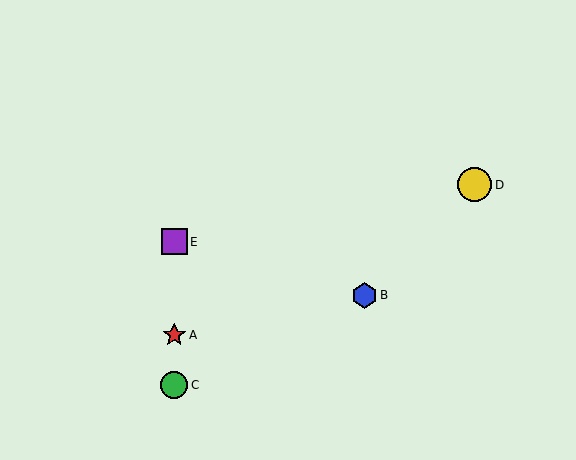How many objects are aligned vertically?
3 objects (A, C, E) are aligned vertically.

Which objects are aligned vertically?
Objects A, C, E are aligned vertically.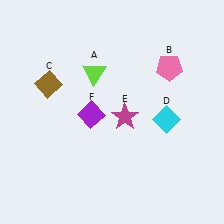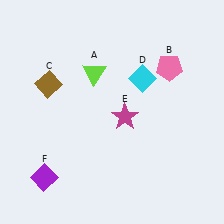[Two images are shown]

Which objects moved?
The objects that moved are: the cyan diamond (D), the purple diamond (F).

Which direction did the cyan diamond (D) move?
The cyan diamond (D) moved up.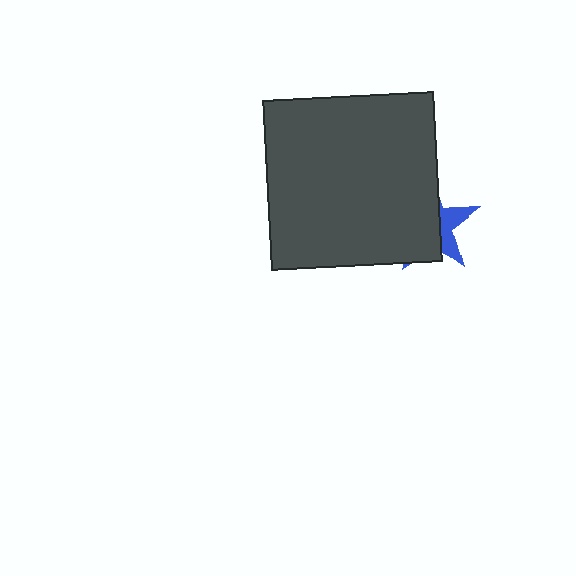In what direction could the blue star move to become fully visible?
The blue star could move right. That would shift it out from behind the dark gray rectangle entirely.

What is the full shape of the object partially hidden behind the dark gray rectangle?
The partially hidden object is a blue star.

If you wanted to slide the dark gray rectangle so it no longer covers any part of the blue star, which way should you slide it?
Slide it left — that is the most direct way to separate the two shapes.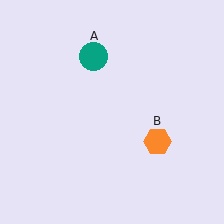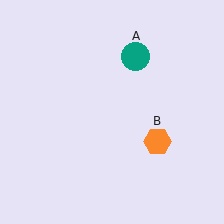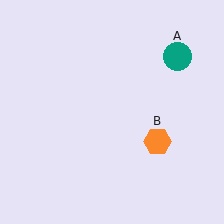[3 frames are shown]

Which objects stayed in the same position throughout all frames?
Orange hexagon (object B) remained stationary.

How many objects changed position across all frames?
1 object changed position: teal circle (object A).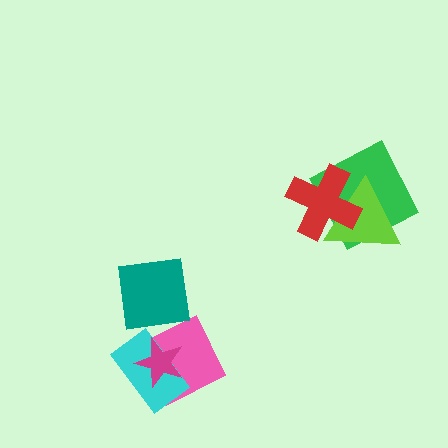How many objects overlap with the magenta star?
2 objects overlap with the magenta star.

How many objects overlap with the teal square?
1 object overlaps with the teal square.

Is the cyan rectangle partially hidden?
Yes, it is partially covered by another shape.